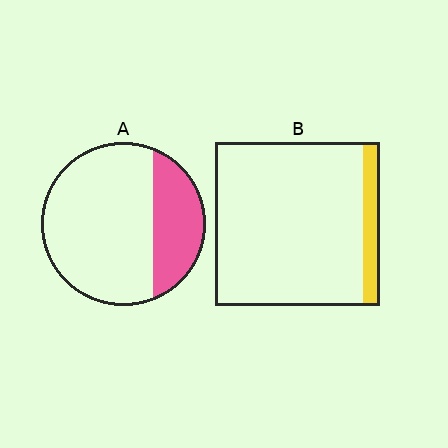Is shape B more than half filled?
No.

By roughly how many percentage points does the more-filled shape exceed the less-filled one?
By roughly 15 percentage points (A over B).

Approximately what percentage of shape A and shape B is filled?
A is approximately 30% and B is approximately 10%.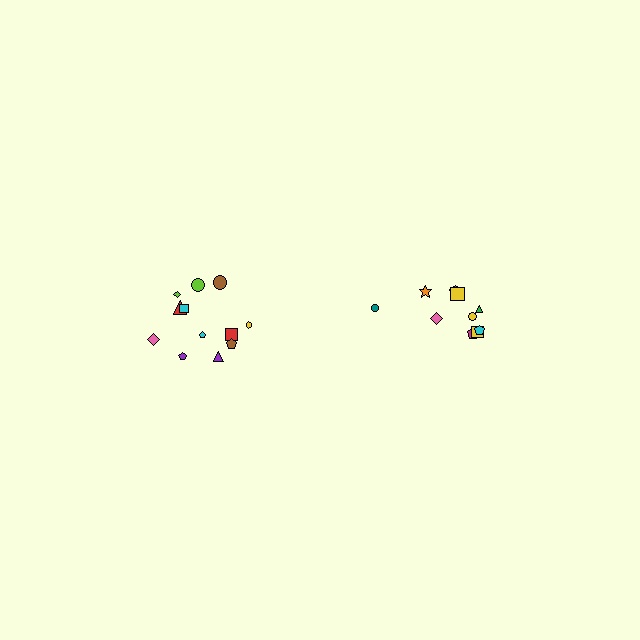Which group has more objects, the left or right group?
The left group.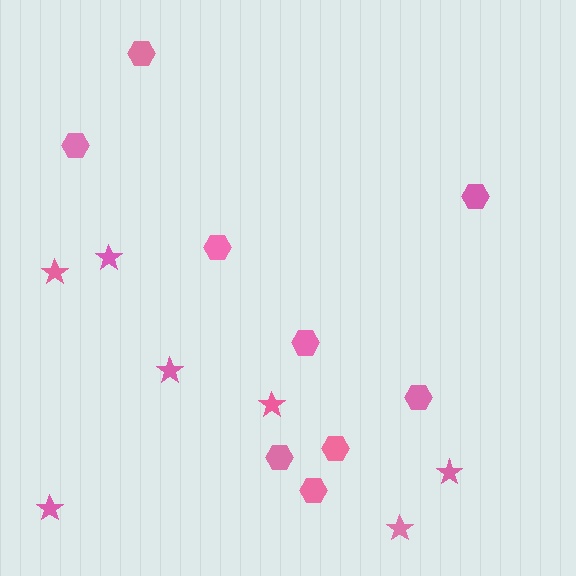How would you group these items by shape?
There are 2 groups: one group of hexagons (9) and one group of stars (7).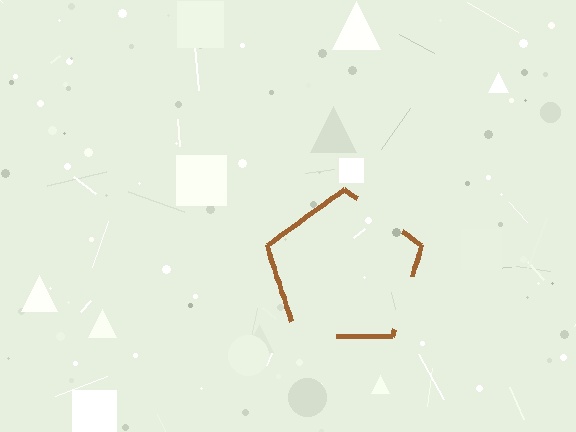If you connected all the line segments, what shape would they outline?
They would outline a pentagon.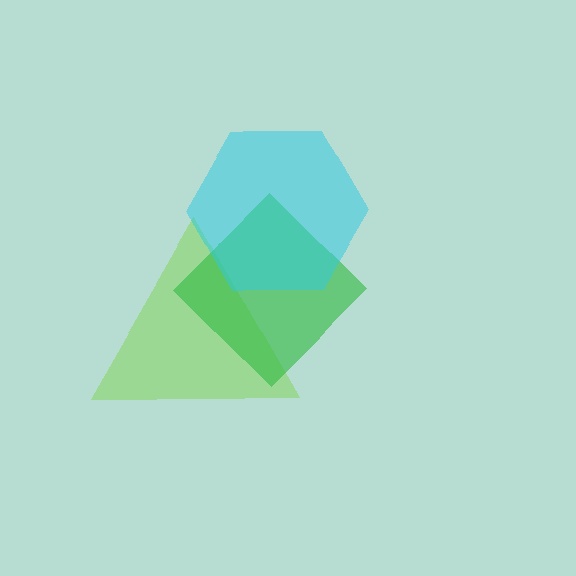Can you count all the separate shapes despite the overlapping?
Yes, there are 3 separate shapes.